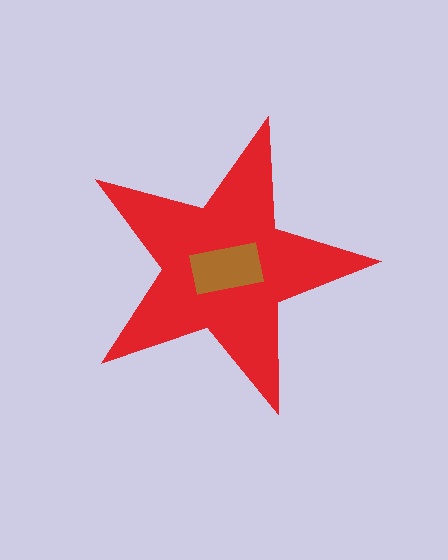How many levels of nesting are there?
2.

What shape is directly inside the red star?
The brown rectangle.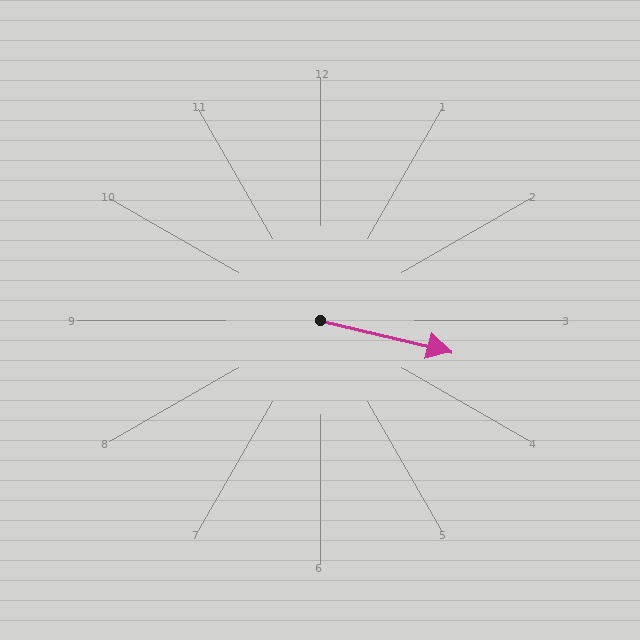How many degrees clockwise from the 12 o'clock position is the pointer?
Approximately 103 degrees.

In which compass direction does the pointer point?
East.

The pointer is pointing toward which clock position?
Roughly 3 o'clock.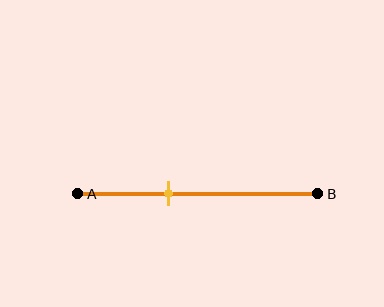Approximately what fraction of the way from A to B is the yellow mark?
The yellow mark is approximately 40% of the way from A to B.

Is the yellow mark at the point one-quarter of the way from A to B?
No, the mark is at about 40% from A, not at the 25% one-quarter point.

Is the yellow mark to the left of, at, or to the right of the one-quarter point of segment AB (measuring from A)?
The yellow mark is to the right of the one-quarter point of segment AB.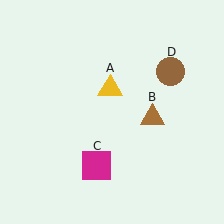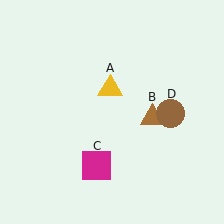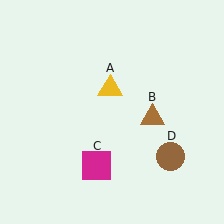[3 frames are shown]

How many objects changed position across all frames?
1 object changed position: brown circle (object D).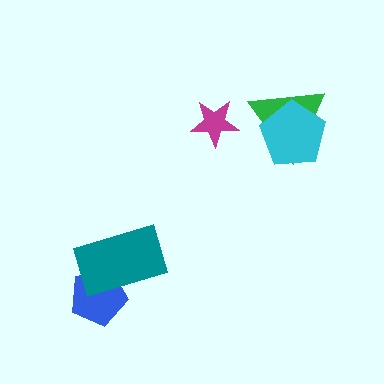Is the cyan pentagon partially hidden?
No, no other shape covers it.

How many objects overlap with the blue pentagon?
1 object overlaps with the blue pentagon.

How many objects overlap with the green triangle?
1 object overlaps with the green triangle.